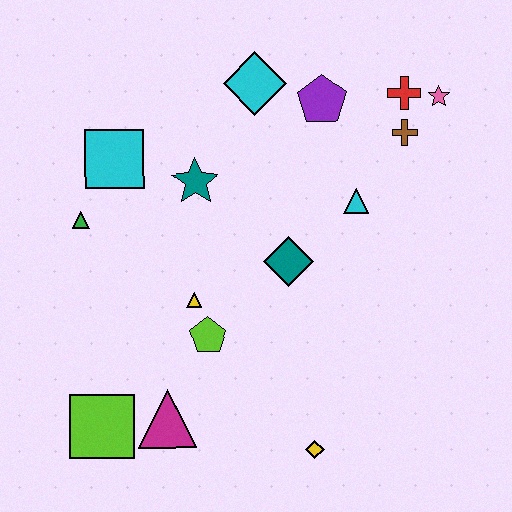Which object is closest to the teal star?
The cyan square is closest to the teal star.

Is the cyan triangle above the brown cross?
No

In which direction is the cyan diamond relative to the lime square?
The cyan diamond is above the lime square.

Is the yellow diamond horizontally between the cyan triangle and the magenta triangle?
Yes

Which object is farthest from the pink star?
The lime square is farthest from the pink star.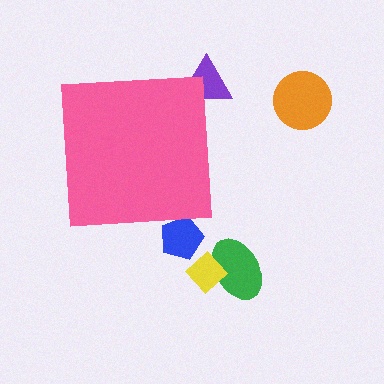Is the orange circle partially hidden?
No, the orange circle is fully visible.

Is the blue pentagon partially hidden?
Yes, the blue pentagon is partially hidden behind the pink square.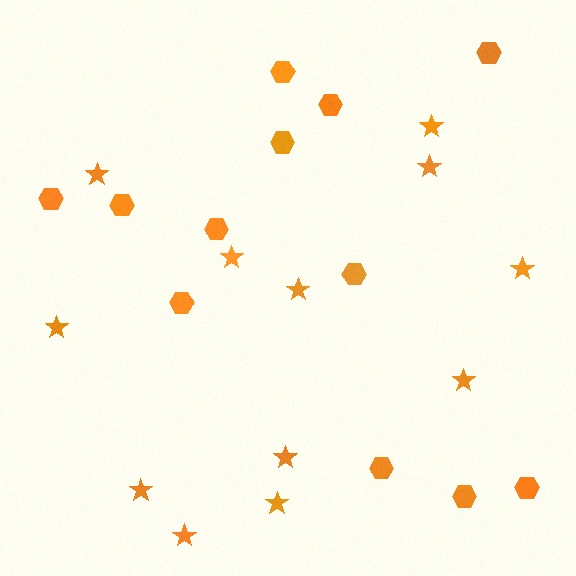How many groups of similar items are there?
There are 2 groups: one group of stars (12) and one group of hexagons (12).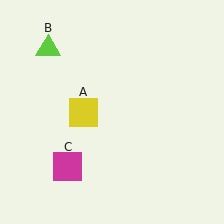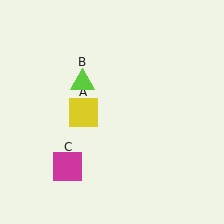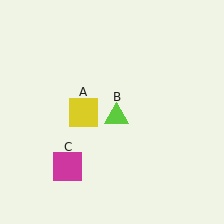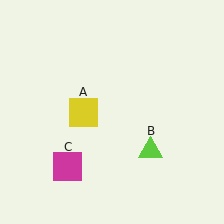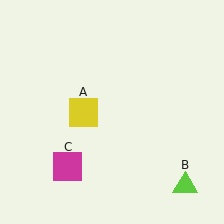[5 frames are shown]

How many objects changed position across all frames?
1 object changed position: lime triangle (object B).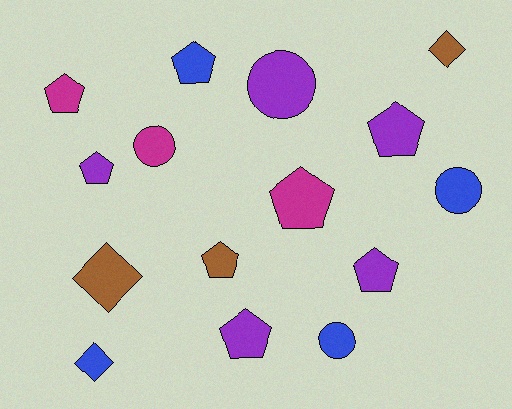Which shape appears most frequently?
Pentagon, with 8 objects.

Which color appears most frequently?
Purple, with 5 objects.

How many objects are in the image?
There are 15 objects.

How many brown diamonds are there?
There are 2 brown diamonds.